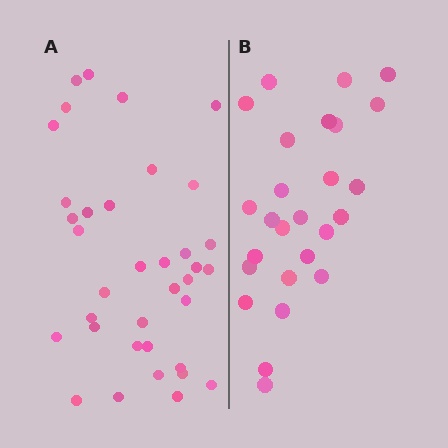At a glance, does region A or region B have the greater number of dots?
Region A (the left region) has more dots.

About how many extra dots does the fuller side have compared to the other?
Region A has roughly 10 or so more dots than region B.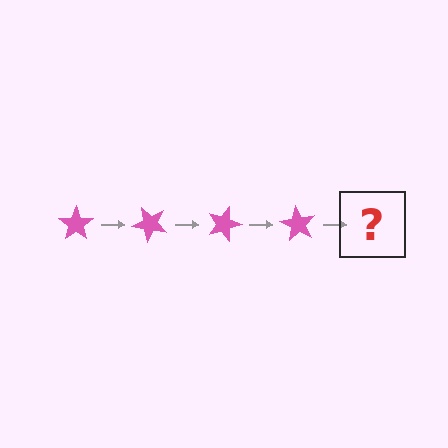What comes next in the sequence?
The next element should be a pink star rotated 180 degrees.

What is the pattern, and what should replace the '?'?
The pattern is that the star rotates 45 degrees each step. The '?' should be a pink star rotated 180 degrees.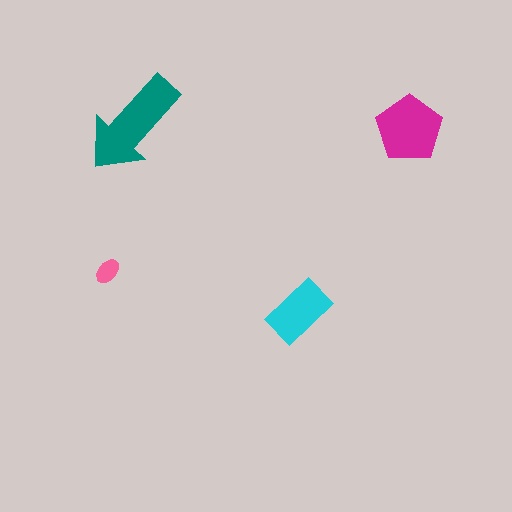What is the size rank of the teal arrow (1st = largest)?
1st.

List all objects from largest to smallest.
The teal arrow, the magenta pentagon, the cyan rectangle, the pink ellipse.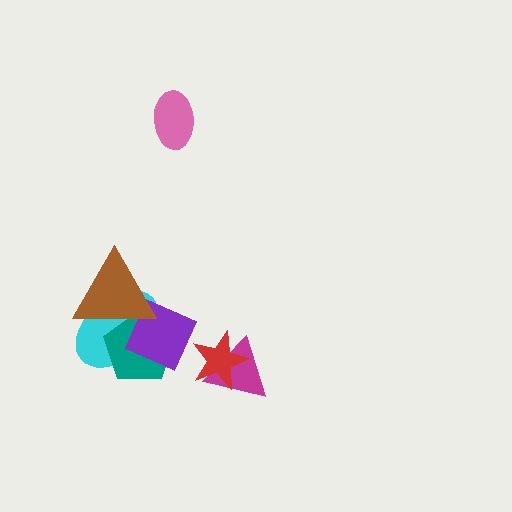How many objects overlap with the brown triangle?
3 objects overlap with the brown triangle.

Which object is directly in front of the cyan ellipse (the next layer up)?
The teal pentagon is directly in front of the cyan ellipse.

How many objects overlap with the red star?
1 object overlaps with the red star.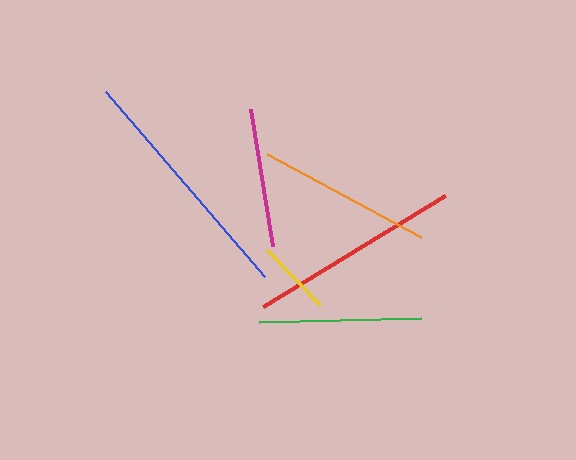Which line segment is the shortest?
The yellow line is the shortest at approximately 77 pixels.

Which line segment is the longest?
The blue line is the longest at approximately 244 pixels.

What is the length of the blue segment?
The blue segment is approximately 244 pixels long.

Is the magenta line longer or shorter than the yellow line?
The magenta line is longer than the yellow line.